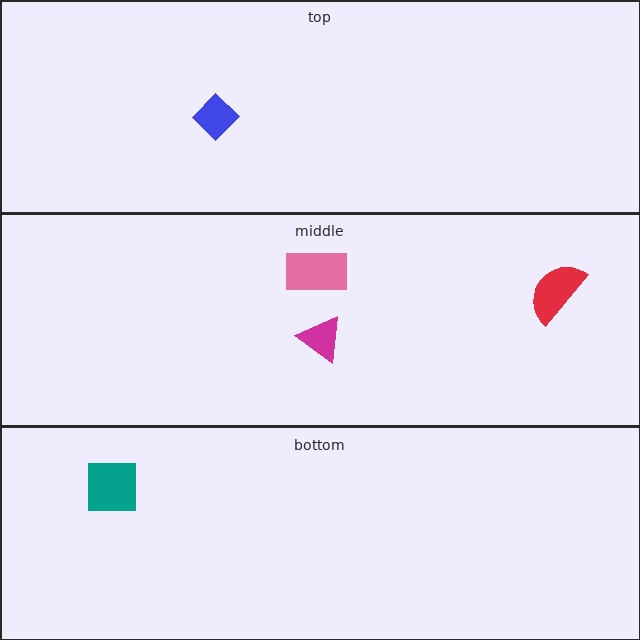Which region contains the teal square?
The bottom region.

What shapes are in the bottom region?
The teal square.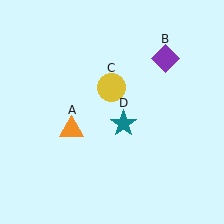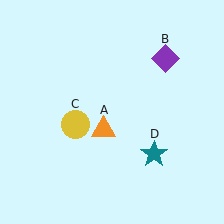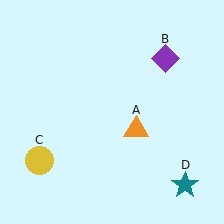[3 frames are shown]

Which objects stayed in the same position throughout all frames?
Purple diamond (object B) remained stationary.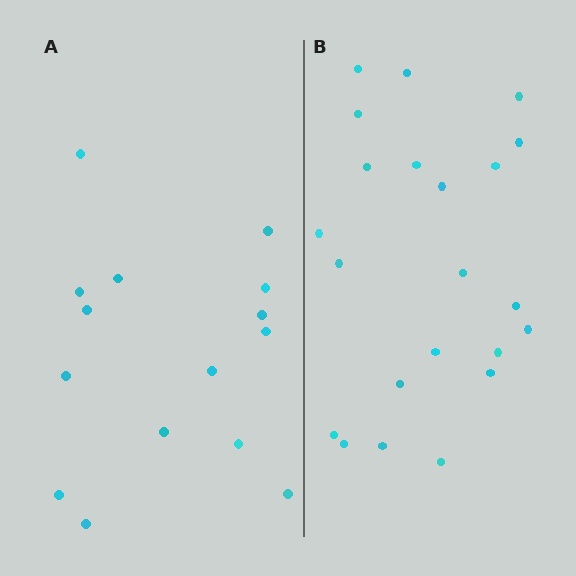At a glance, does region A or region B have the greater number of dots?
Region B (the right region) has more dots.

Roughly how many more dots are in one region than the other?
Region B has roughly 8 or so more dots than region A.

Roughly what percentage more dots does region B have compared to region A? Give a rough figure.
About 45% more.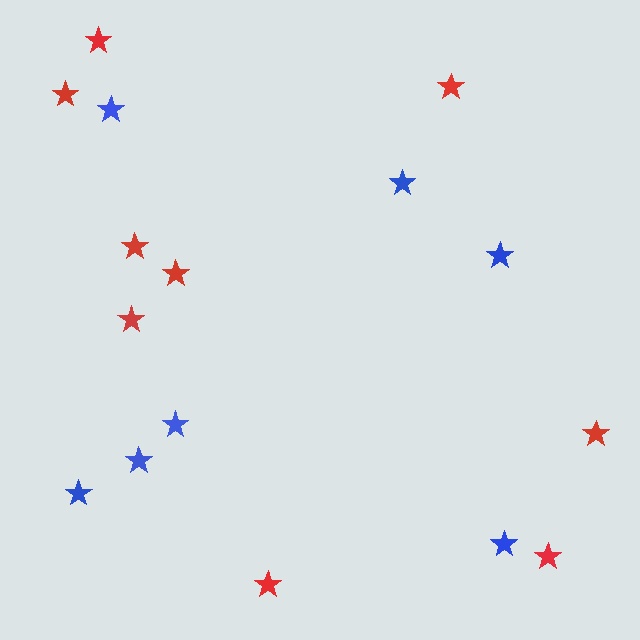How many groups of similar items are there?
There are 2 groups: one group of red stars (9) and one group of blue stars (7).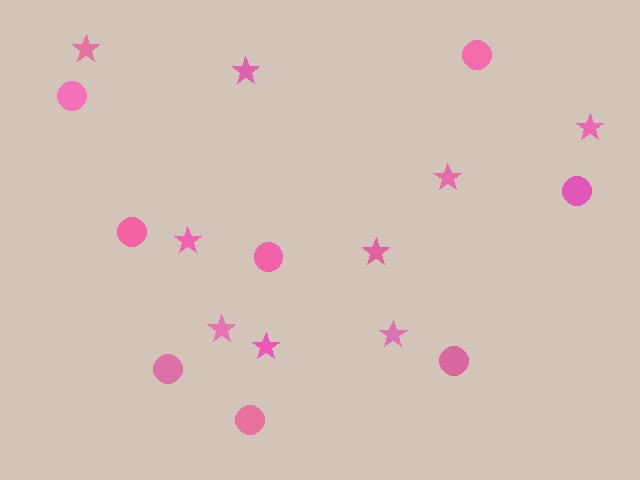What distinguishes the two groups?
There are 2 groups: one group of stars (9) and one group of circles (8).